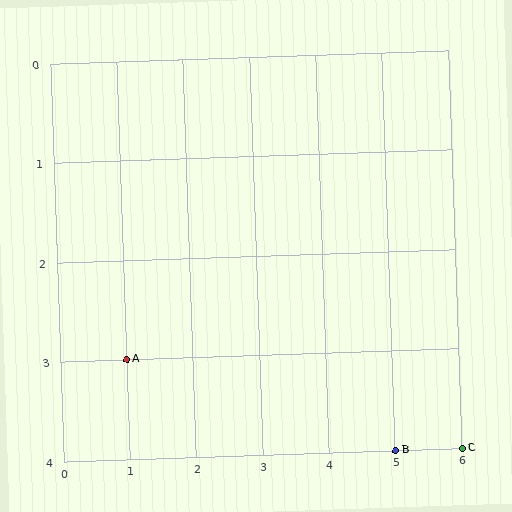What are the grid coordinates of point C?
Point C is at grid coordinates (6, 4).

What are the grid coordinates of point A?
Point A is at grid coordinates (1, 3).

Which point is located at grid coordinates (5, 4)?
Point B is at (5, 4).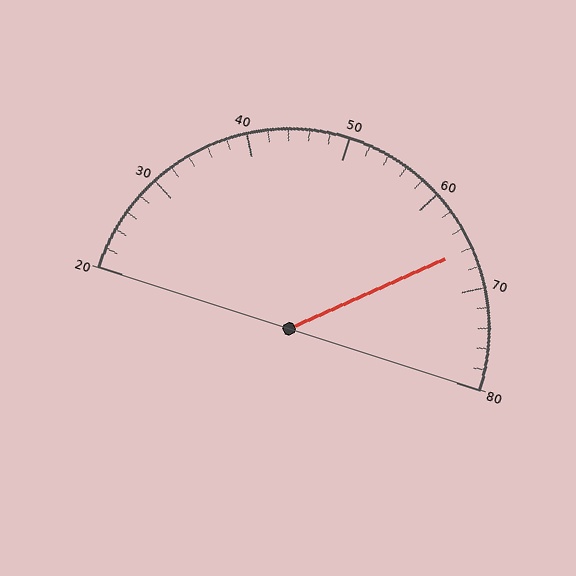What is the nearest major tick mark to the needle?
The nearest major tick mark is 70.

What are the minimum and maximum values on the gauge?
The gauge ranges from 20 to 80.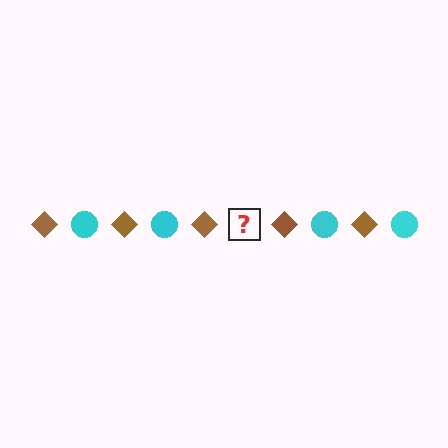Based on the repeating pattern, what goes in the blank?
The blank should be a cyan circle.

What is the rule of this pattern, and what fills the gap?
The rule is that the pattern alternates between brown diamond and cyan circle. The gap should be filled with a cyan circle.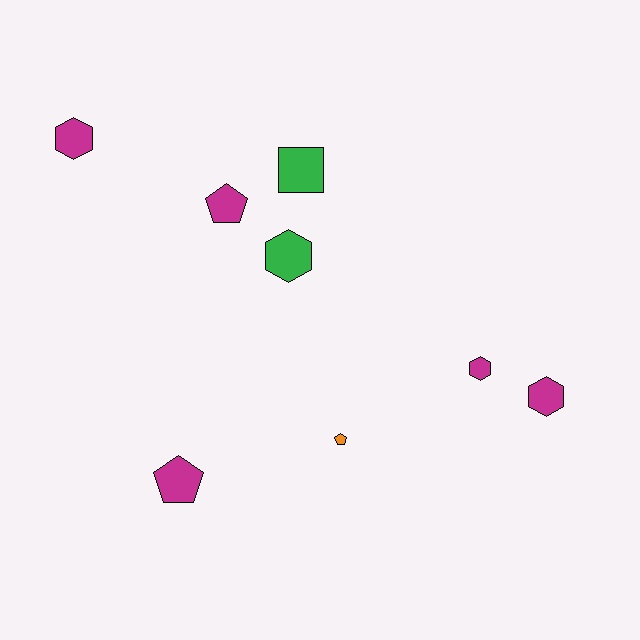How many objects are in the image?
There are 8 objects.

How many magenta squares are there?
There are no magenta squares.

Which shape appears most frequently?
Hexagon, with 4 objects.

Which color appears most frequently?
Magenta, with 5 objects.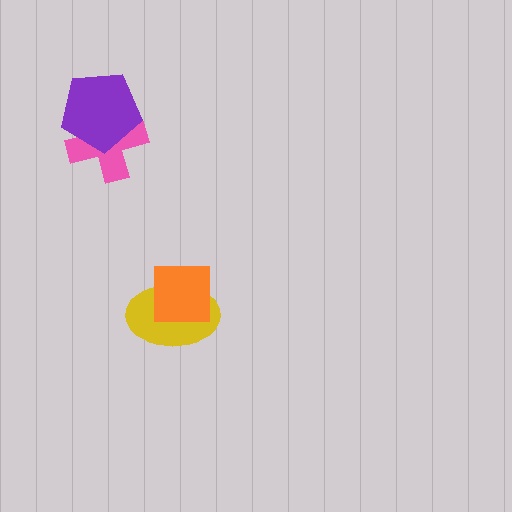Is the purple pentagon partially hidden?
No, no other shape covers it.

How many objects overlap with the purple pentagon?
1 object overlaps with the purple pentagon.